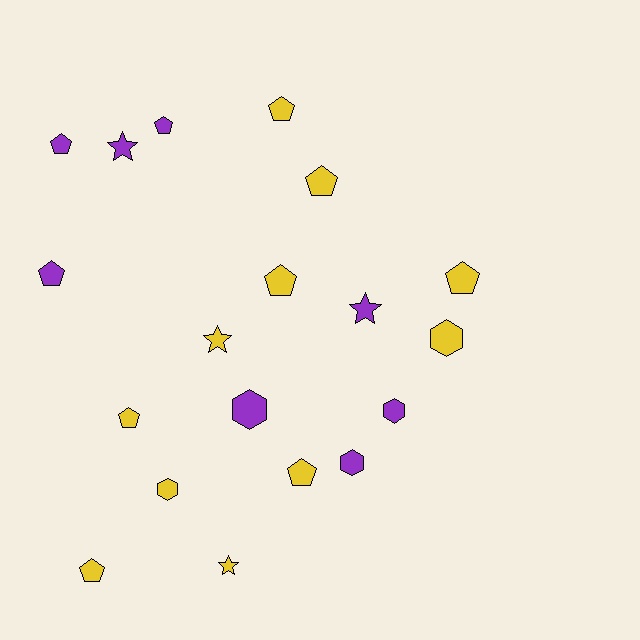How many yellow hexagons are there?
There are 2 yellow hexagons.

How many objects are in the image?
There are 19 objects.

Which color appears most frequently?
Yellow, with 11 objects.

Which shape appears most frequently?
Pentagon, with 10 objects.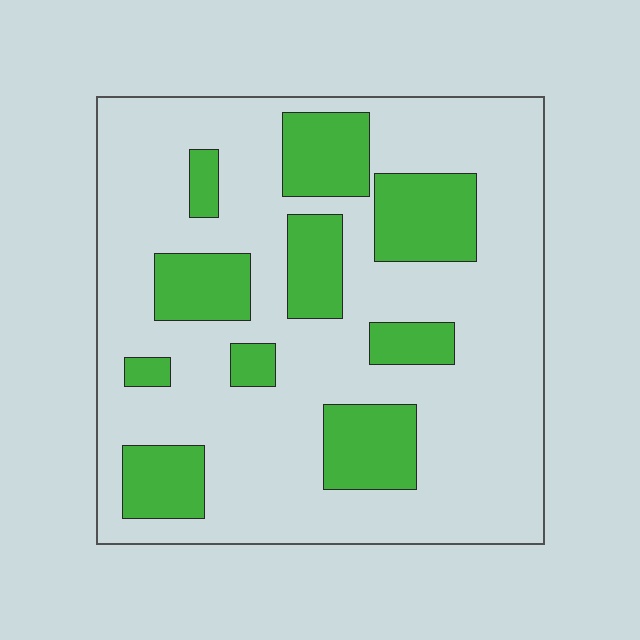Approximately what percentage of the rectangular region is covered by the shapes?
Approximately 25%.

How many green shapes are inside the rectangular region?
10.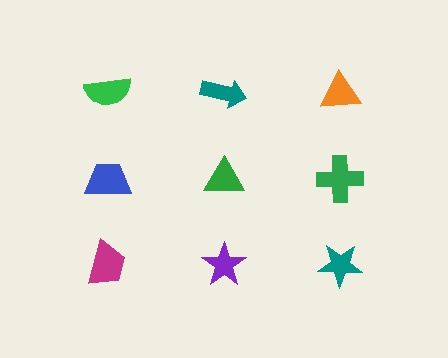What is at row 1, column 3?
An orange triangle.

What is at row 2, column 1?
A blue trapezoid.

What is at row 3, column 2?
A purple star.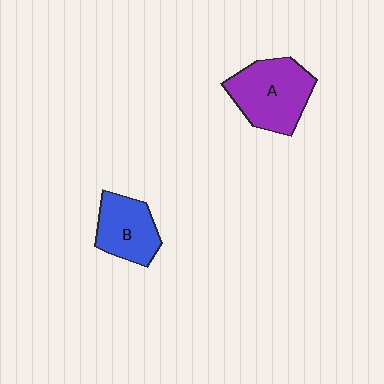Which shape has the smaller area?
Shape B (blue).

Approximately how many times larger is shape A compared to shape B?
Approximately 1.4 times.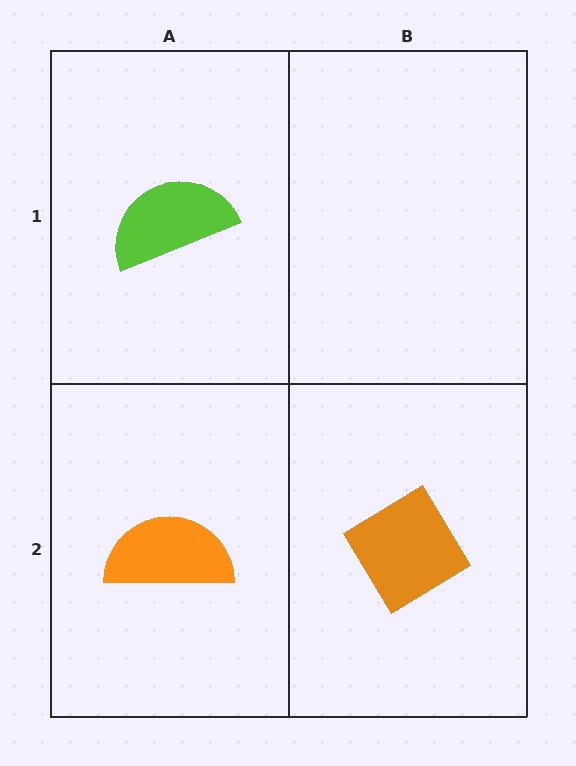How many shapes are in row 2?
2 shapes.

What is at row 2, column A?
An orange semicircle.